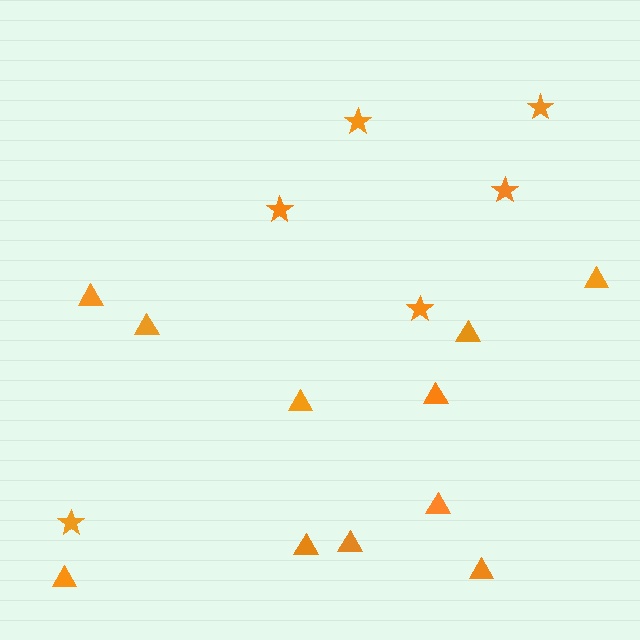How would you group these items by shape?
There are 2 groups: one group of triangles (11) and one group of stars (6).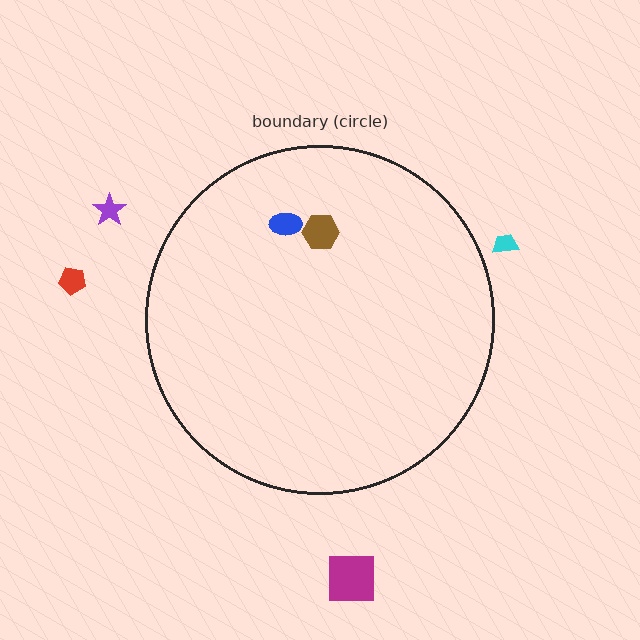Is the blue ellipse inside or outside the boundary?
Inside.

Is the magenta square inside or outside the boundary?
Outside.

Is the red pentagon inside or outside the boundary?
Outside.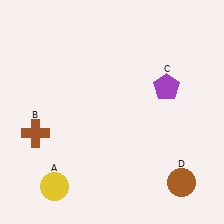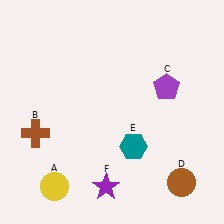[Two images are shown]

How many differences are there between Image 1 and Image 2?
There are 2 differences between the two images.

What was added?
A teal hexagon (E), a purple star (F) were added in Image 2.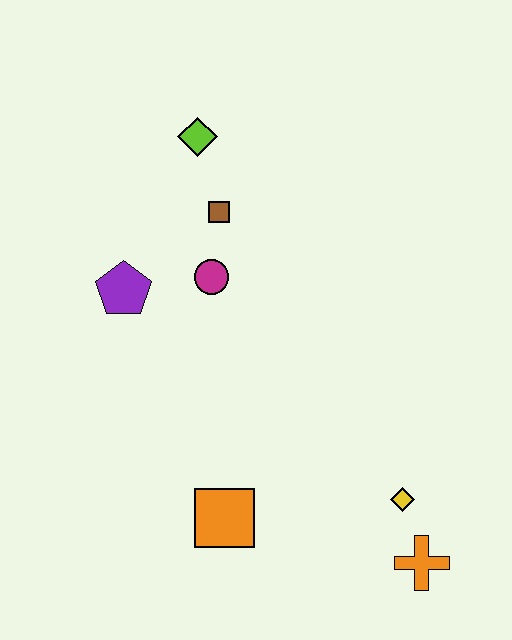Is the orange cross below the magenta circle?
Yes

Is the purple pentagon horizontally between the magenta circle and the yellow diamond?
No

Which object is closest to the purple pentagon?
The magenta circle is closest to the purple pentagon.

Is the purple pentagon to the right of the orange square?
No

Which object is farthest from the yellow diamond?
The lime diamond is farthest from the yellow diamond.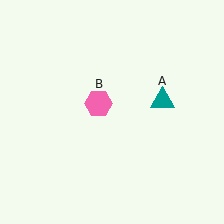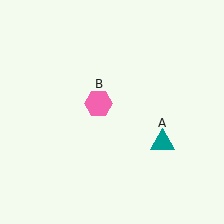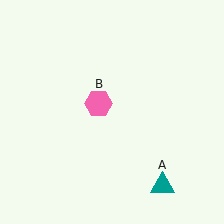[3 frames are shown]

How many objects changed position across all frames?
1 object changed position: teal triangle (object A).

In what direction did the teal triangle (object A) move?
The teal triangle (object A) moved down.